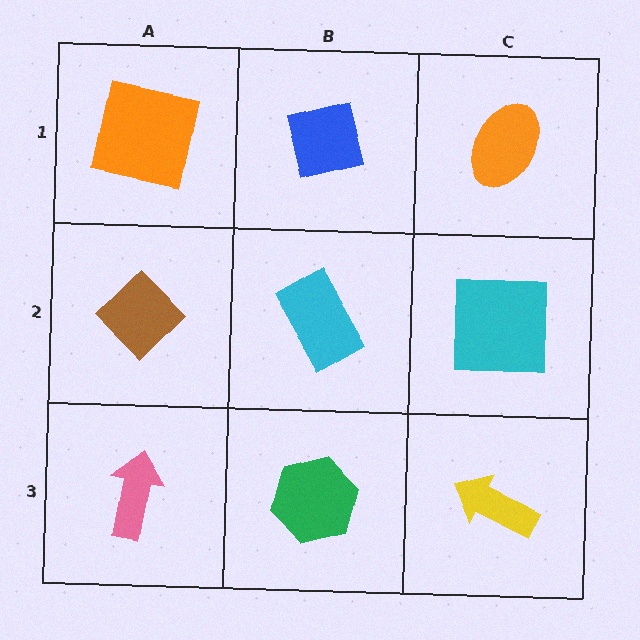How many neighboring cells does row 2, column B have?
4.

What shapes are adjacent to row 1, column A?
A brown diamond (row 2, column A), a blue square (row 1, column B).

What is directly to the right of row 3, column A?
A green hexagon.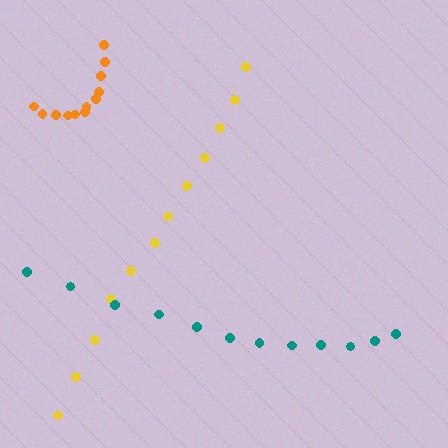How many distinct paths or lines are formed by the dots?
There are 3 distinct paths.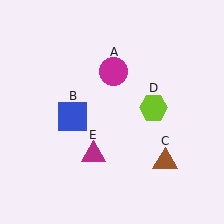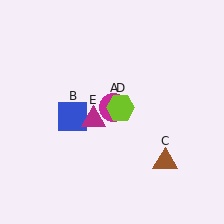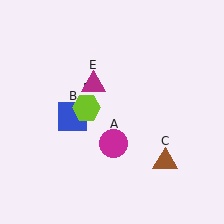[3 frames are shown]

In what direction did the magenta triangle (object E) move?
The magenta triangle (object E) moved up.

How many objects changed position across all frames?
3 objects changed position: magenta circle (object A), lime hexagon (object D), magenta triangle (object E).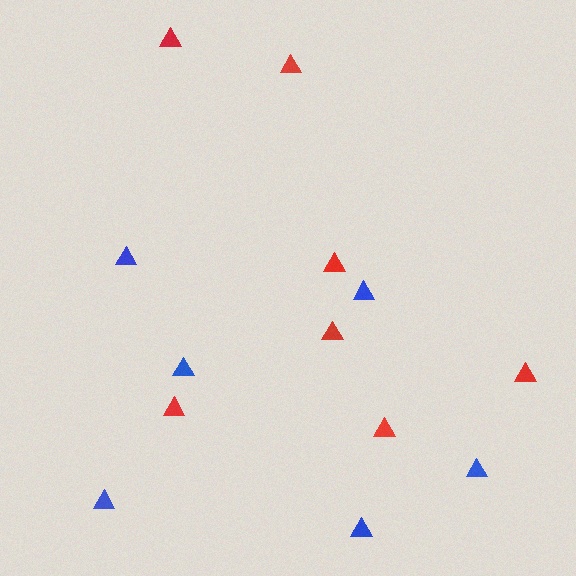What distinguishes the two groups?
There are 2 groups: one group of red triangles (7) and one group of blue triangles (6).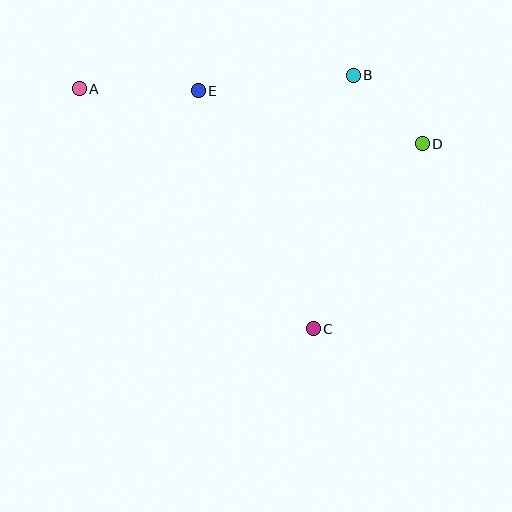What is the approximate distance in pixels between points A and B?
The distance between A and B is approximately 274 pixels.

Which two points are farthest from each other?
Points A and D are farthest from each other.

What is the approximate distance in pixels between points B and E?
The distance between B and E is approximately 156 pixels.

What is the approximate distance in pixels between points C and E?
The distance between C and E is approximately 265 pixels.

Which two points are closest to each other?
Points B and D are closest to each other.